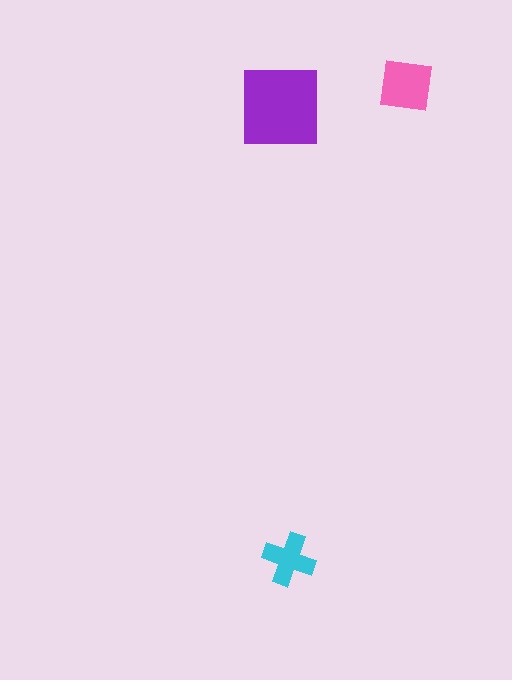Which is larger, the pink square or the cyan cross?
The pink square.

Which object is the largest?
The purple square.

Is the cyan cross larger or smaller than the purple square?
Smaller.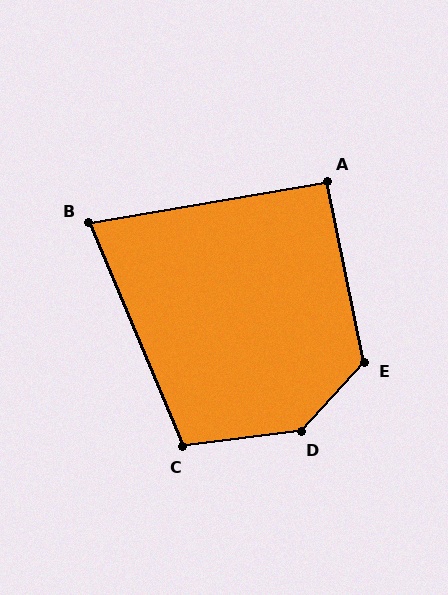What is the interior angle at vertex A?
Approximately 92 degrees (approximately right).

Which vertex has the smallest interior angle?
B, at approximately 77 degrees.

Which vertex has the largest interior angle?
D, at approximately 140 degrees.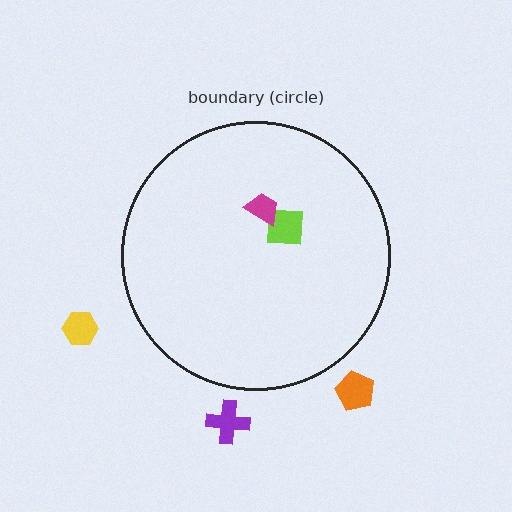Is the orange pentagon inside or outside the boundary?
Outside.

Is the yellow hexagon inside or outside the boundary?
Outside.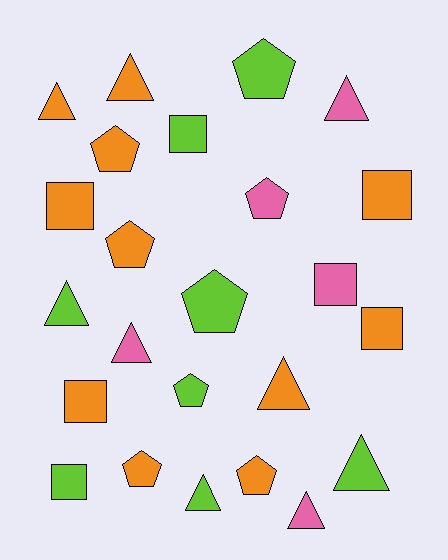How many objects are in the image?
There are 24 objects.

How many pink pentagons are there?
There is 1 pink pentagon.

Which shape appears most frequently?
Triangle, with 9 objects.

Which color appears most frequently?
Orange, with 11 objects.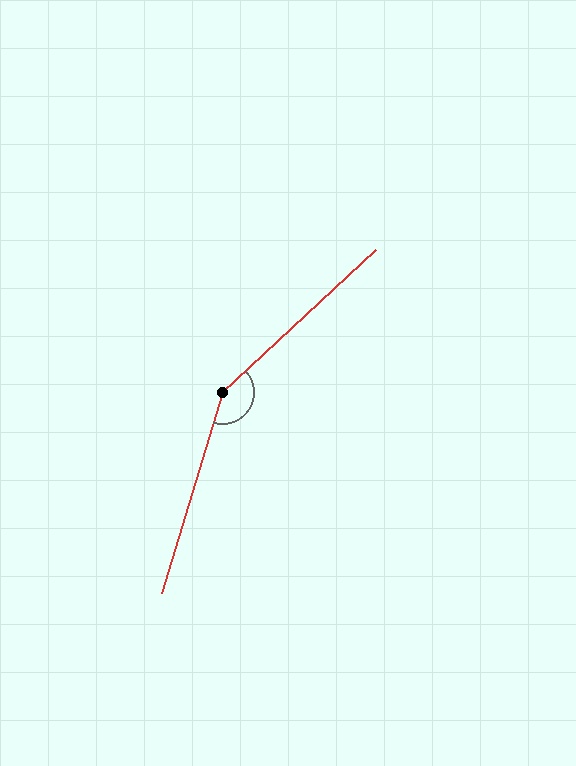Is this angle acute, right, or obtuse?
It is obtuse.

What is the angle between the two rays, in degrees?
Approximately 150 degrees.